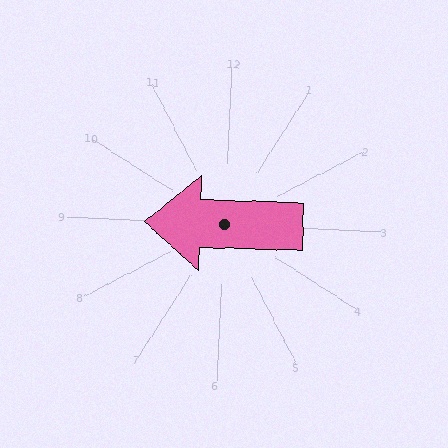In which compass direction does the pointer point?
West.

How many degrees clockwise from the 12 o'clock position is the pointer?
Approximately 269 degrees.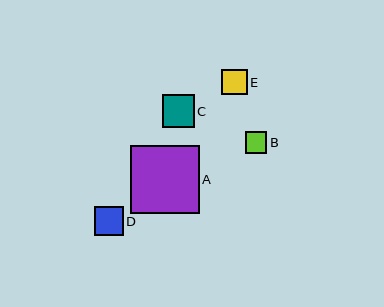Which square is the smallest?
Square B is the smallest with a size of approximately 21 pixels.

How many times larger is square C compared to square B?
Square C is approximately 1.5 times the size of square B.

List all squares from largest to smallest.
From largest to smallest: A, C, D, E, B.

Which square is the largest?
Square A is the largest with a size of approximately 69 pixels.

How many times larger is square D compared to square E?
Square D is approximately 1.1 times the size of square E.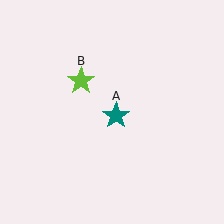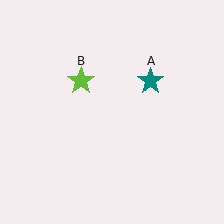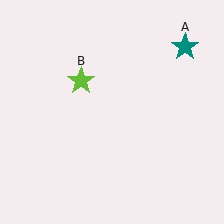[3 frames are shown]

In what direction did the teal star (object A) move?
The teal star (object A) moved up and to the right.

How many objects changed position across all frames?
1 object changed position: teal star (object A).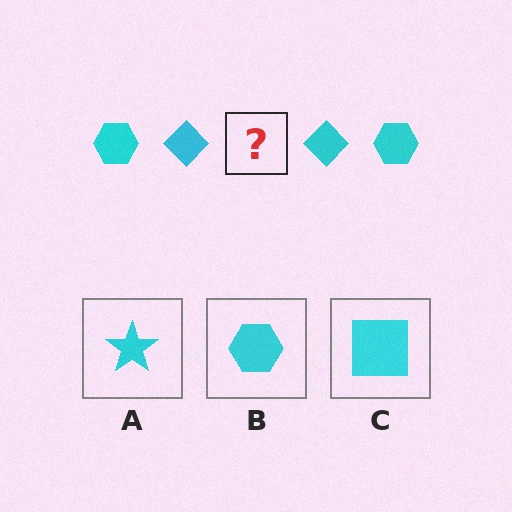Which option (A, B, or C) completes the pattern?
B.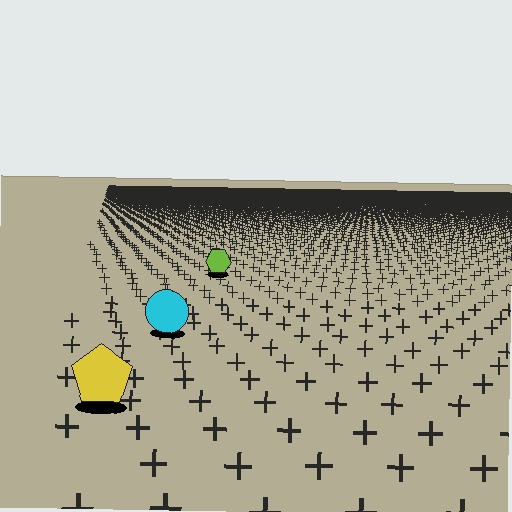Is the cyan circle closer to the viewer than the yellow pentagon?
No. The yellow pentagon is closer — you can tell from the texture gradient: the ground texture is coarser near it.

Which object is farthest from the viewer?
The lime hexagon is farthest from the viewer. It appears smaller and the ground texture around it is denser.